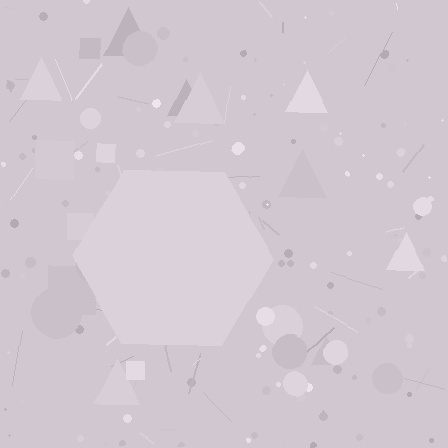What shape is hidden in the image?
A hexagon is hidden in the image.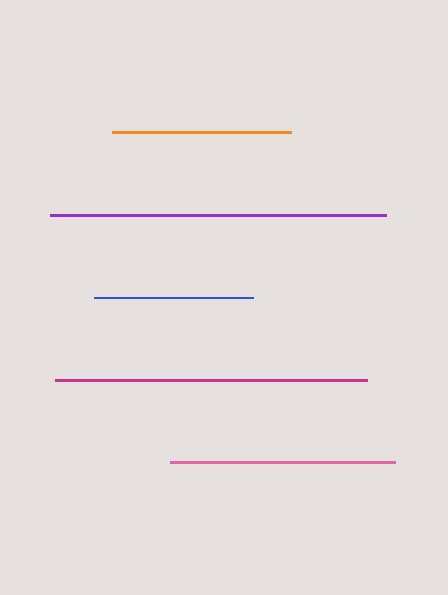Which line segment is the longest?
The purple line is the longest at approximately 336 pixels.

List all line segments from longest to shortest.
From longest to shortest: purple, magenta, pink, orange, blue.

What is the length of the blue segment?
The blue segment is approximately 159 pixels long.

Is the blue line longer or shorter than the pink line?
The pink line is longer than the blue line.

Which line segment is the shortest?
The blue line is the shortest at approximately 159 pixels.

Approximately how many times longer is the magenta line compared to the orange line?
The magenta line is approximately 1.7 times the length of the orange line.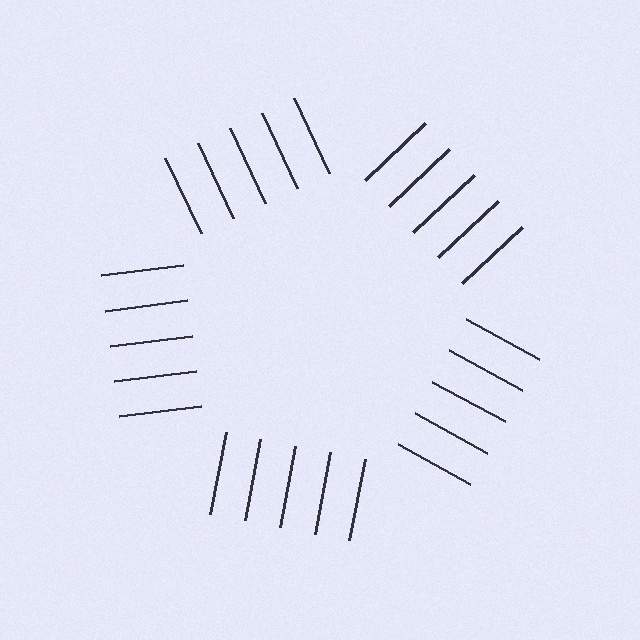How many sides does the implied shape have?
5 sides — the line-ends trace a pentagon.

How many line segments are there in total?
25 — 5 along each of the 5 edges.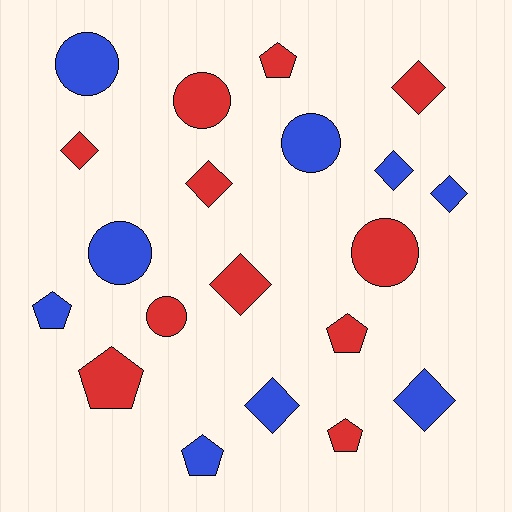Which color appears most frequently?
Red, with 11 objects.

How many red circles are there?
There are 3 red circles.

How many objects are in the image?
There are 20 objects.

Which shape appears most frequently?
Diamond, with 8 objects.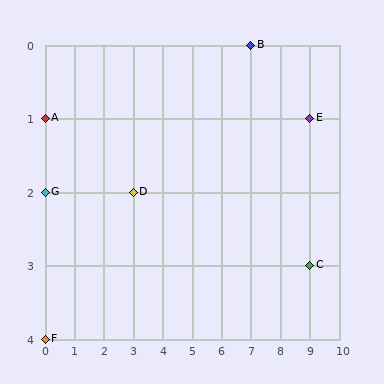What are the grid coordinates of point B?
Point B is at grid coordinates (7, 0).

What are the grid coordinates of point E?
Point E is at grid coordinates (9, 1).